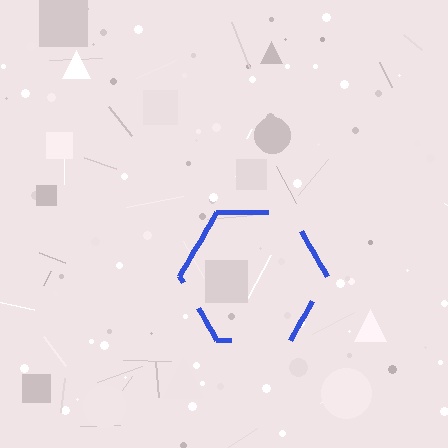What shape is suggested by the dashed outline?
The dashed outline suggests a hexagon.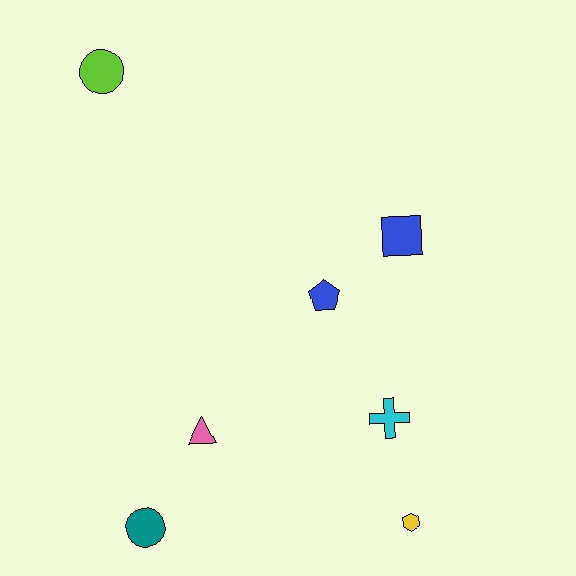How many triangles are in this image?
There is 1 triangle.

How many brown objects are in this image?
There are no brown objects.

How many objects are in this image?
There are 7 objects.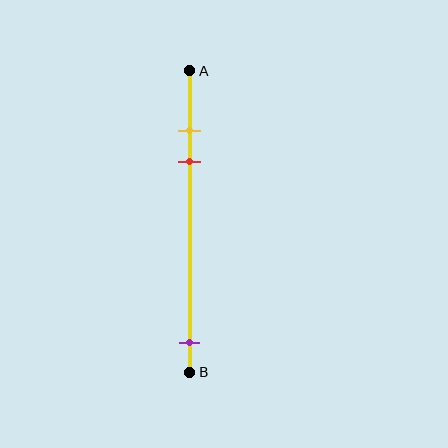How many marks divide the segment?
There are 3 marks dividing the segment.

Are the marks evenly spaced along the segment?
No, the marks are not evenly spaced.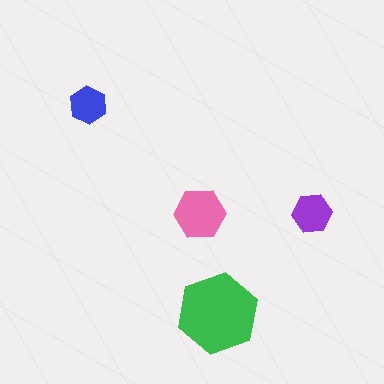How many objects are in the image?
There are 4 objects in the image.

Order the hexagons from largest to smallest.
the green one, the pink one, the purple one, the blue one.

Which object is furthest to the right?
The purple hexagon is rightmost.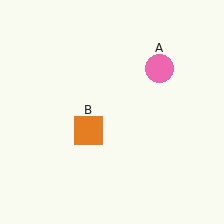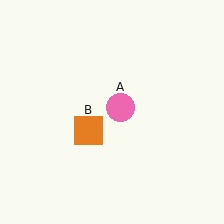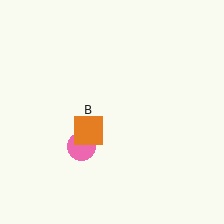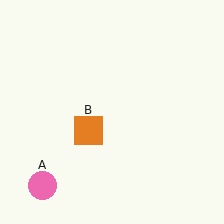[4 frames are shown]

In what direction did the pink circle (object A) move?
The pink circle (object A) moved down and to the left.